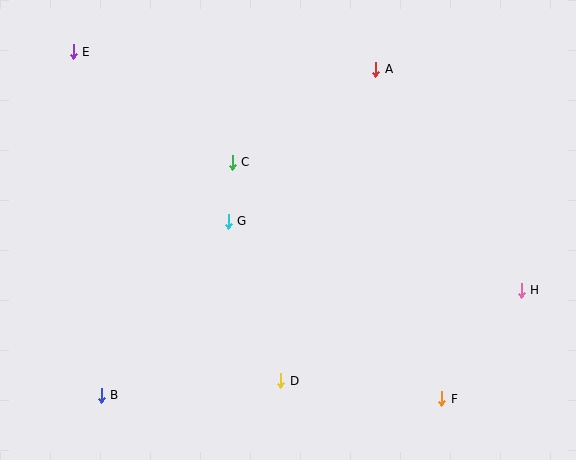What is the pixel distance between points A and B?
The distance between A and B is 426 pixels.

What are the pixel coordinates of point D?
Point D is at (281, 381).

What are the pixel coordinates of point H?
Point H is at (521, 290).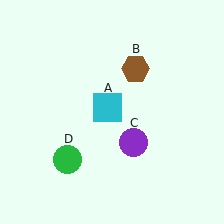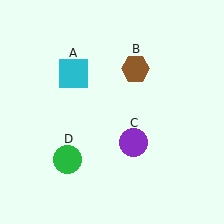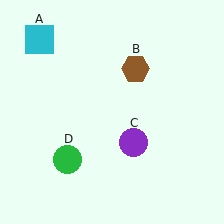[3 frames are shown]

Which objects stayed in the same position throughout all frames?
Brown hexagon (object B) and purple circle (object C) and green circle (object D) remained stationary.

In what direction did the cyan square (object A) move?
The cyan square (object A) moved up and to the left.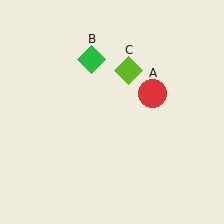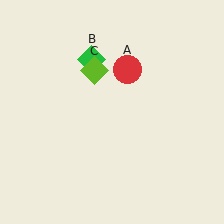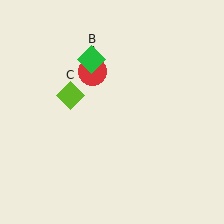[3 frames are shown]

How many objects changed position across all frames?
2 objects changed position: red circle (object A), lime diamond (object C).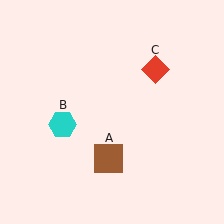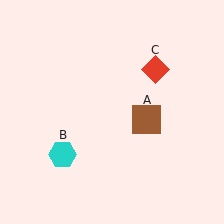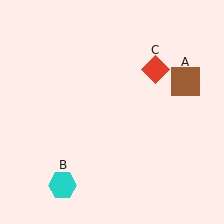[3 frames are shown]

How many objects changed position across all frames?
2 objects changed position: brown square (object A), cyan hexagon (object B).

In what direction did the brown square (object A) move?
The brown square (object A) moved up and to the right.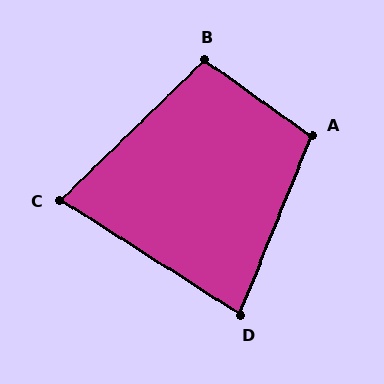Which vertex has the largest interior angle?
A, at approximately 103 degrees.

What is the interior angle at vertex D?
Approximately 79 degrees (acute).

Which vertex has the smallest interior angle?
C, at approximately 77 degrees.